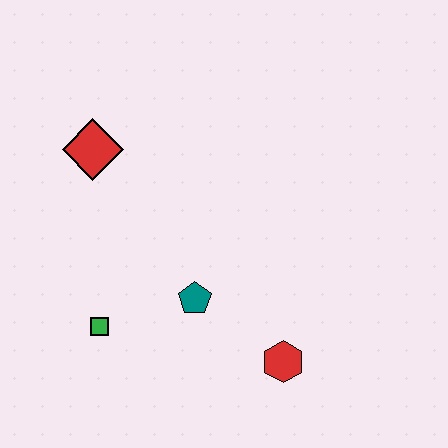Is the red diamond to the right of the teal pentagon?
No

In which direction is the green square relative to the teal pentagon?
The green square is to the left of the teal pentagon.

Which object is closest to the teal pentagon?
The green square is closest to the teal pentagon.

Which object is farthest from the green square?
The red hexagon is farthest from the green square.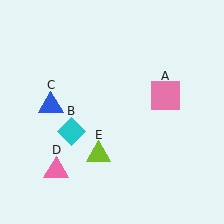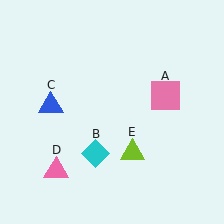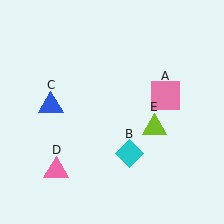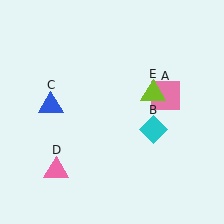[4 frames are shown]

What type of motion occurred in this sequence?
The cyan diamond (object B), lime triangle (object E) rotated counterclockwise around the center of the scene.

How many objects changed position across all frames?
2 objects changed position: cyan diamond (object B), lime triangle (object E).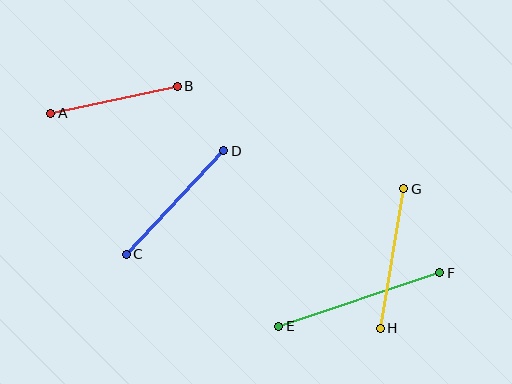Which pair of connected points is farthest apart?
Points E and F are farthest apart.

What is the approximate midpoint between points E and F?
The midpoint is at approximately (359, 299) pixels.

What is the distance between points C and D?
The distance is approximately 142 pixels.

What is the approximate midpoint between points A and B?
The midpoint is at approximately (114, 100) pixels.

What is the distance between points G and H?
The distance is approximately 141 pixels.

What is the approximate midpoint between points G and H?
The midpoint is at approximately (392, 258) pixels.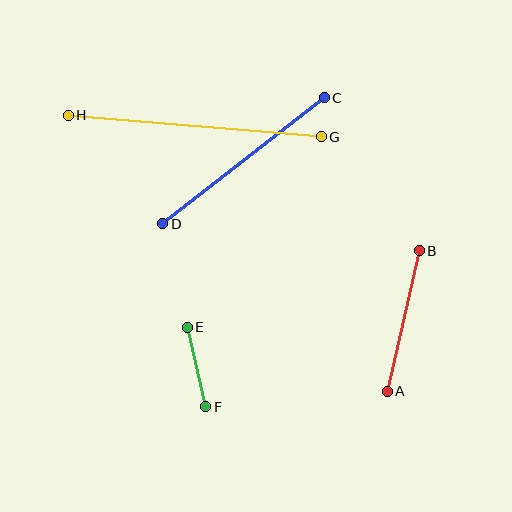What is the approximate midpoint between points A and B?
The midpoint is at approximately (403, 321) pixels.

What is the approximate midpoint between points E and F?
The midpoint is at approximately (196, 367) pixels.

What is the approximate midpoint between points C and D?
The midpoint is at approximately (244, 161) pixels.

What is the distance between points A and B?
The distance is approximately 144 pixels.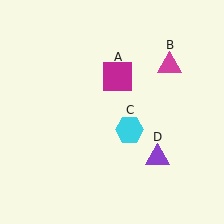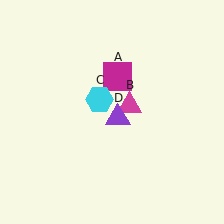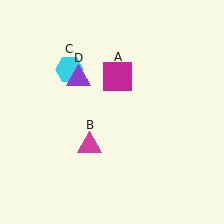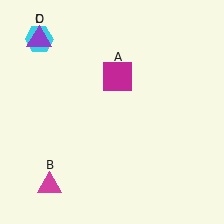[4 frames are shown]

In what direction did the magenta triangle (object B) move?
The magenta triangle (object B) moved down and to the left.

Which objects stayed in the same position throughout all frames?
Magenta square (object A) remained stationary.